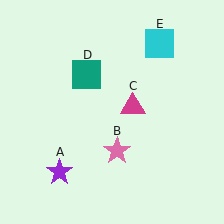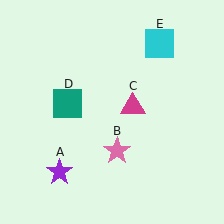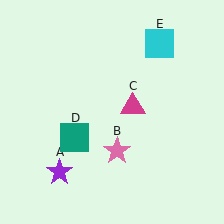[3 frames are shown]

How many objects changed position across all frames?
1 object changed position: teal square (object D).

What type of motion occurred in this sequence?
The teal square (object D) rotated counterclockwise around the center of the scene.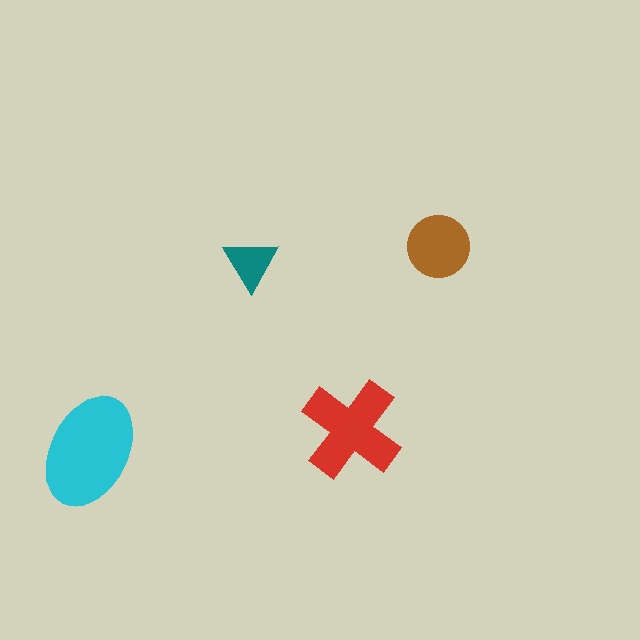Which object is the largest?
The cyan ellipse.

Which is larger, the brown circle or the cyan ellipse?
The cyan ellipse.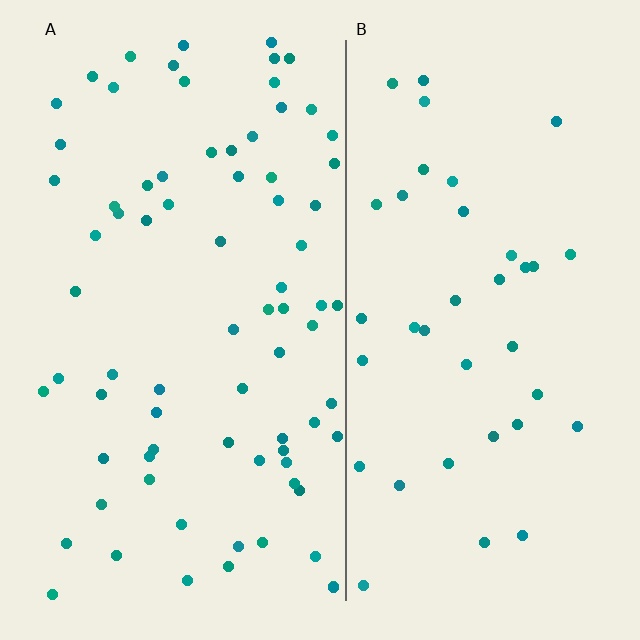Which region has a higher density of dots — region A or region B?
A (the left).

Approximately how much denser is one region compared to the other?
Approximately 2.0× — region A over region B.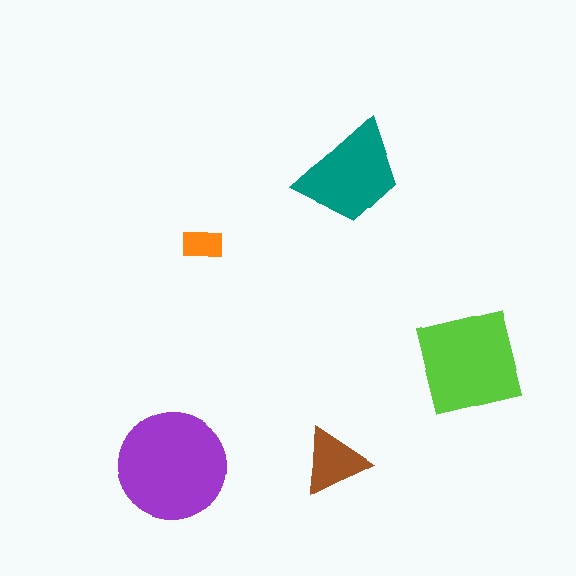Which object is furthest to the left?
The purple circle is leftmost.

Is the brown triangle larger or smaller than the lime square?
Smaller.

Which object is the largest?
The purple circle.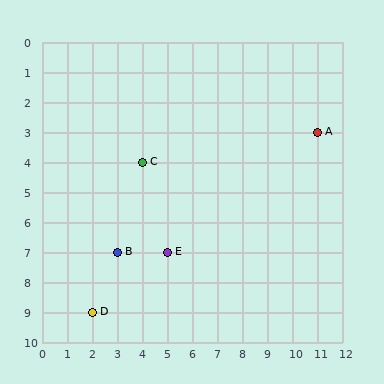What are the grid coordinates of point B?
Point B is at grid coordinates (3, 7).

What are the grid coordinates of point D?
Point D is at grid coordinates (2, 9).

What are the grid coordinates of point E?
Point E is at grid coordinates (5, 7).